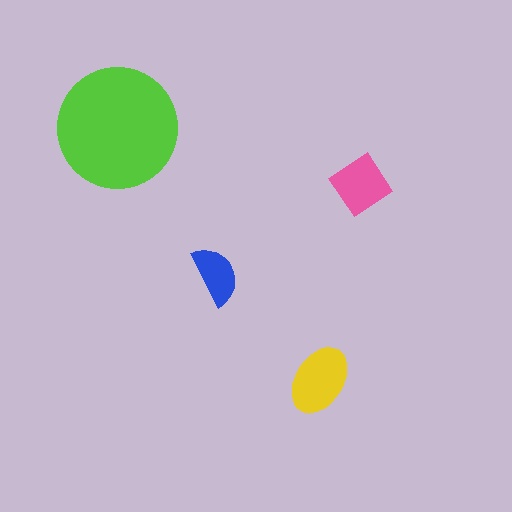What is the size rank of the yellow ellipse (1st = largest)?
2nd.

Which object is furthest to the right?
The pink diamond is rightmost.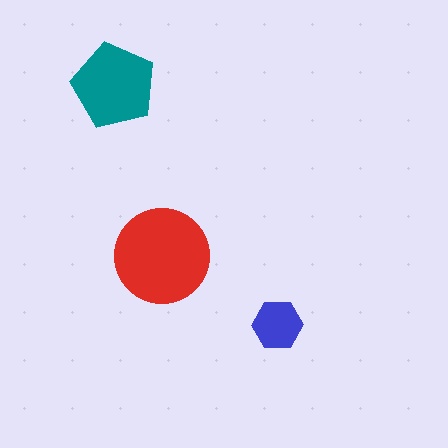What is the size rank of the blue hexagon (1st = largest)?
3rd.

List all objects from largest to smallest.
The red circle, the teal pentagon, the blue hexagon.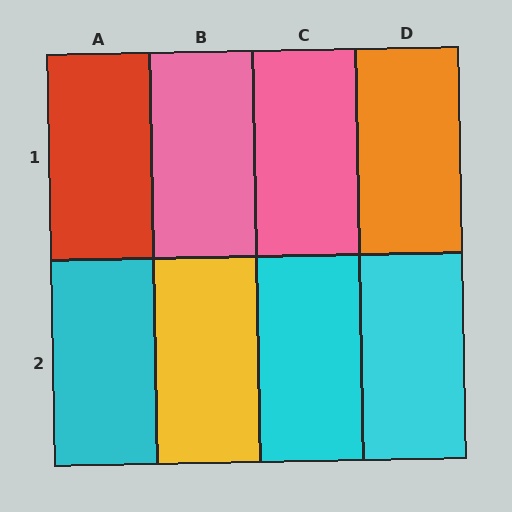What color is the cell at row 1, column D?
Orange.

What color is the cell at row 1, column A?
Red.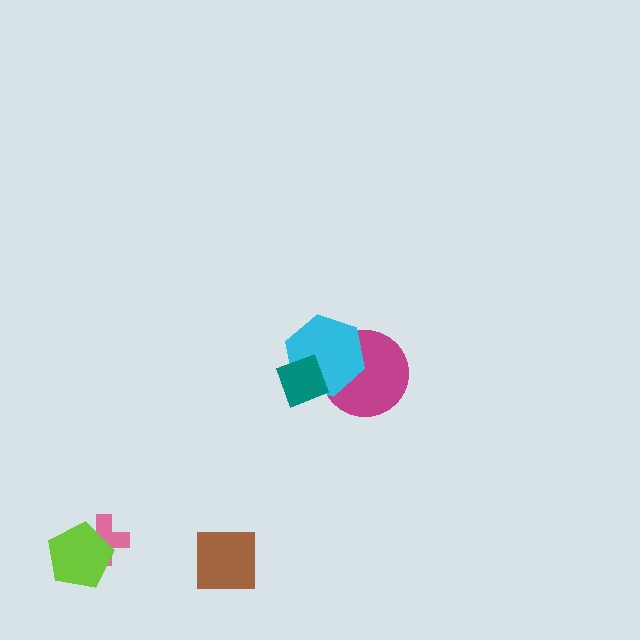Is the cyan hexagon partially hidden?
Yes, it is partially covered by another shape.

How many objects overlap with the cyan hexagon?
2 objects overlap with the cyan hexagon.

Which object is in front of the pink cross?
The lime pentagon is in front of the pink cross.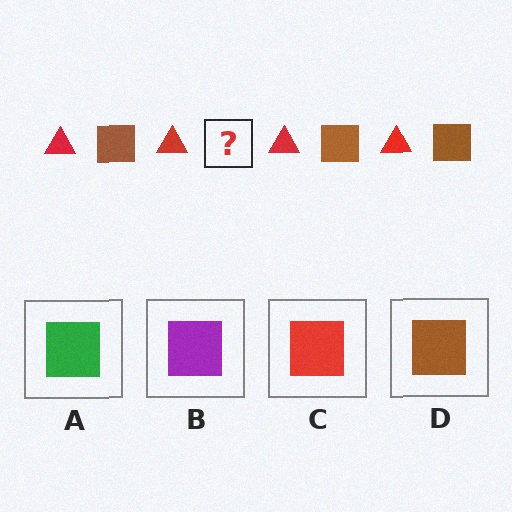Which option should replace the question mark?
Option D.